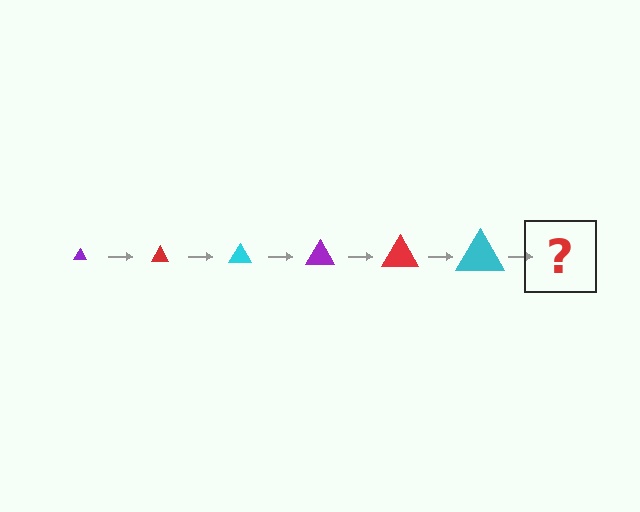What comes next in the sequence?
The next element should be a purple triangle, larger than the previous one.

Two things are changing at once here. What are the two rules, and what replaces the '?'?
The two rules are that the triangle grows larger each step and the color cycles through purple, red, and cyan. The '?' should be a purple triangle, larger than the previous one.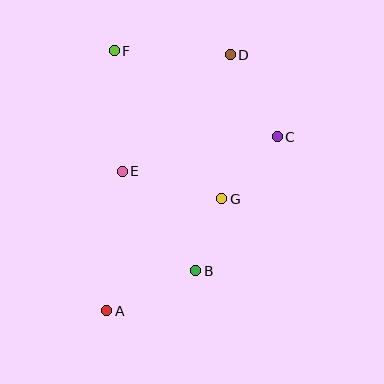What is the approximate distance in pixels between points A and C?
The distance between A and C is approximately 244 pixels.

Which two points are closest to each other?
Points B and G are closest to each other.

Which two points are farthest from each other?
Points A and D are farthest from each other.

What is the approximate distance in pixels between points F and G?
The distance between F and G is approximately 183 pixels.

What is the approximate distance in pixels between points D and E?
The distance between D and E is approximately 159 pixels.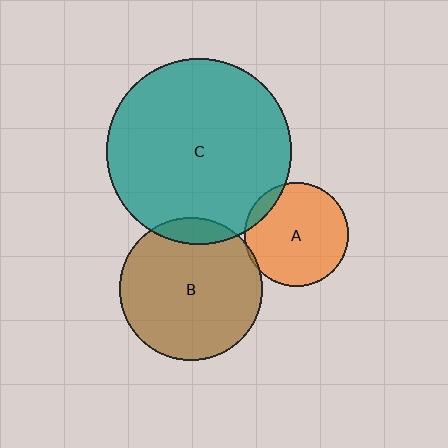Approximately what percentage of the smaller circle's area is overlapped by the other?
Approximately 10%.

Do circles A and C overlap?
Yes.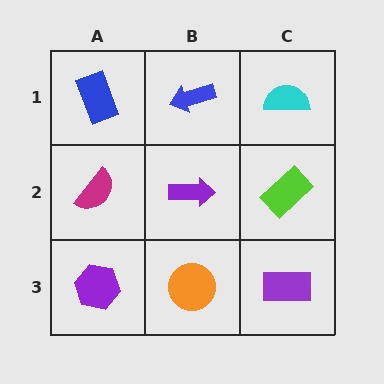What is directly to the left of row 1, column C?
A blue arrow.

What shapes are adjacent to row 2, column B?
A blue arrow (row 1, column B), an orange circle (row 3, column B), a magenta semicircle (row 2, column A), a lime rectangle (row 2, column C).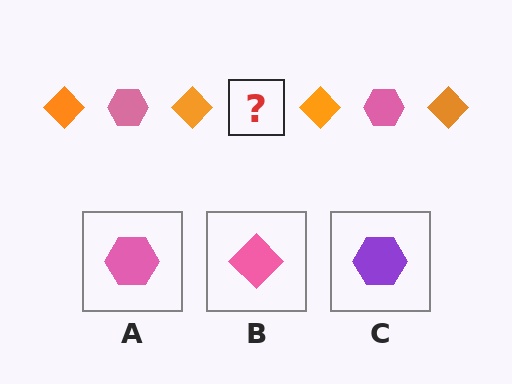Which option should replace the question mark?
Option A.